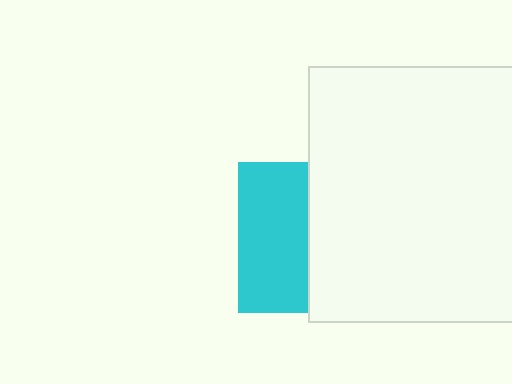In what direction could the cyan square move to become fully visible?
The cyan square could move left. That would shift it out from behind the white square entirely.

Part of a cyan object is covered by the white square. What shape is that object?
It is a square.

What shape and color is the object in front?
The object in front is a white square.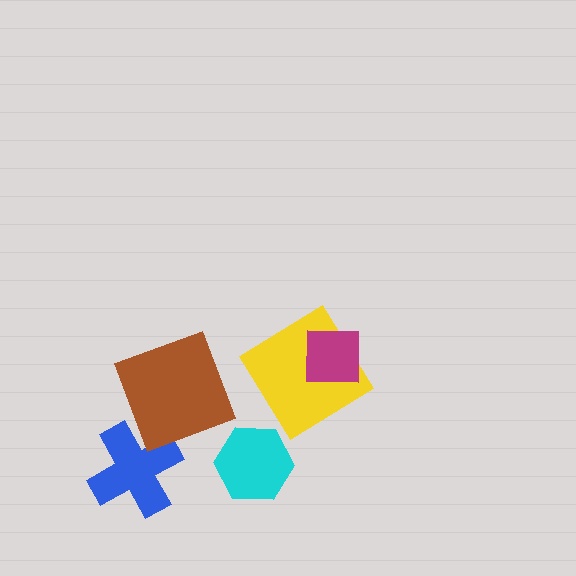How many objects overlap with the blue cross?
0 objects overlap with the blue cross.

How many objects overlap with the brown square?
0 objects overlap with the brown square.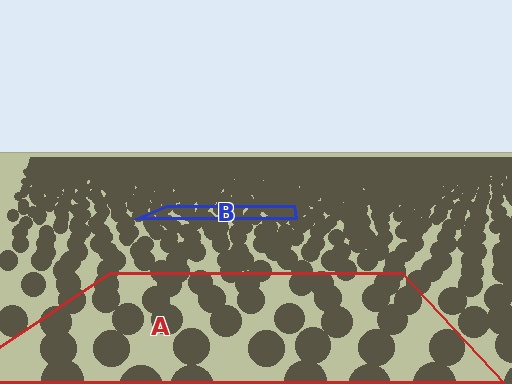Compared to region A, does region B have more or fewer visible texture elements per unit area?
Region B has more texture elements per unit area — they are packed more densely because it is farther away.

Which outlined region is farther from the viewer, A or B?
Region B is farther from the viewer — the texture elements inside it appear smaller and more densely packed.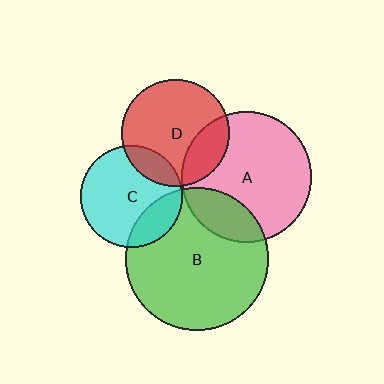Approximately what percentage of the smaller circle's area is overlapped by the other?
Approximately 20%.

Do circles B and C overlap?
Yes.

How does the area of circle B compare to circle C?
Approximately 2.0 times.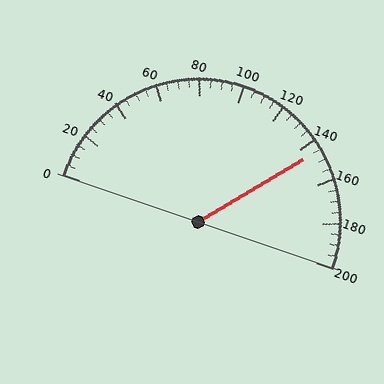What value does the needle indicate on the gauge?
The needle indicates approximately 145.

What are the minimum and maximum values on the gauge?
The gauge ranges from 0 to 200.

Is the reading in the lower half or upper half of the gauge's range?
The reading is in the upper half of the range (0 to 200).